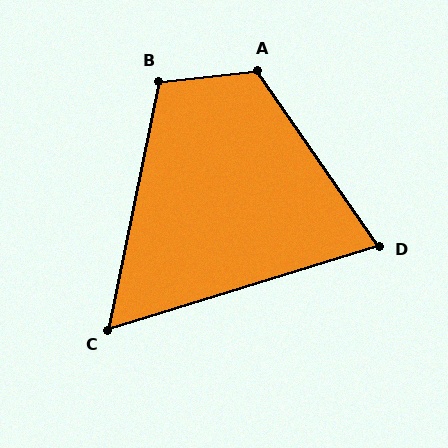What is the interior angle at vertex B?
Approximately 108 degrees (obtuse).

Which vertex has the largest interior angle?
A, at approximately 119 degrees.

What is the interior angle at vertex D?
Approximately 72 degrees (acute).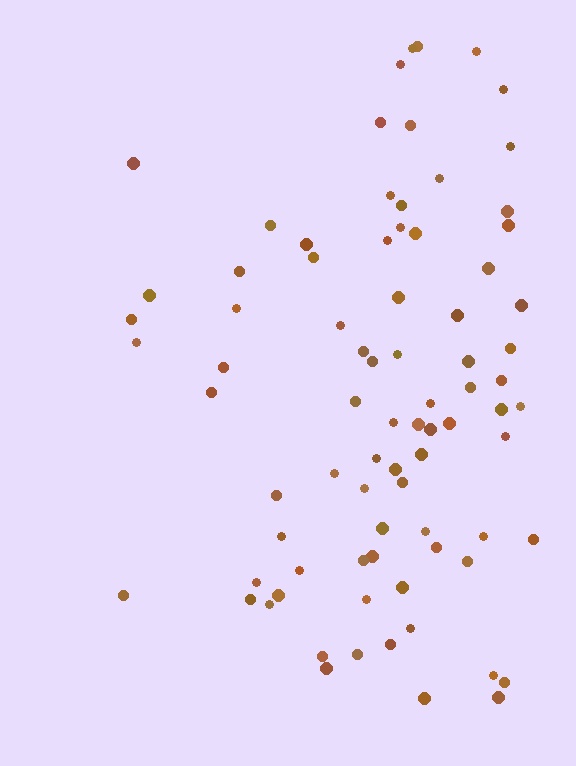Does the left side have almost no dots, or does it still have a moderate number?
Still a moderate number, just noticeably fewer than the right.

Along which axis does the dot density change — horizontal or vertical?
Horizontal.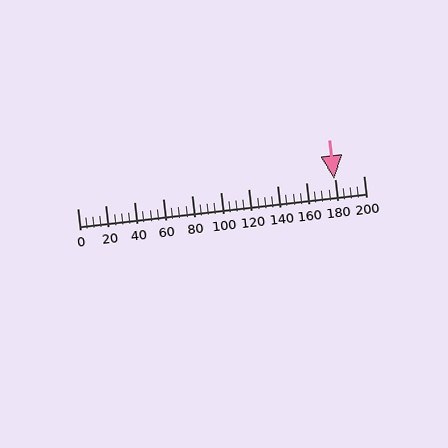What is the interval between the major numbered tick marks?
The major tick marks are spaced 20 units apart.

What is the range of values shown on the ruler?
The ruler shows values from 0 to 200.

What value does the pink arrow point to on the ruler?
The pink arrow points to approximately 180.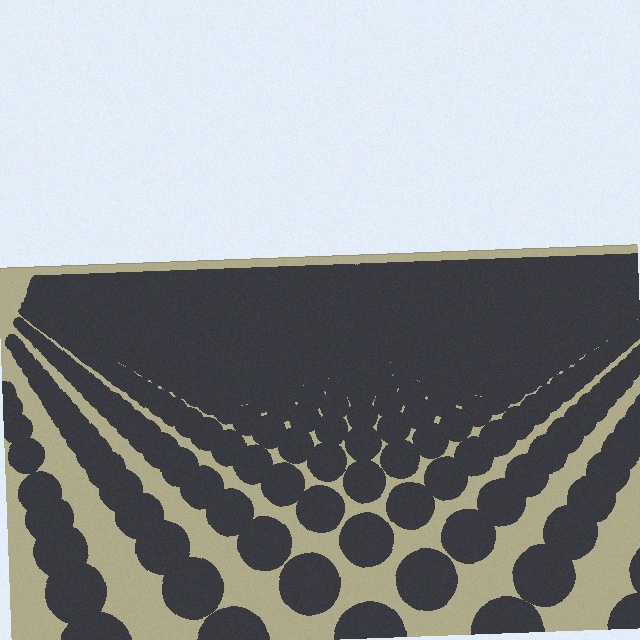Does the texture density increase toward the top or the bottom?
Density increases toward the top.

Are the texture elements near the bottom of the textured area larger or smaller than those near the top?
Larger. Near the bottom, elements are closer to the viewer and appear at a bigger on-screen size.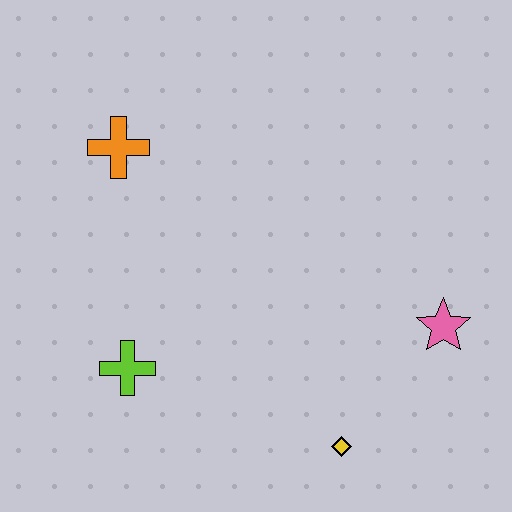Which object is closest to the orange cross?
The lime cross is closest to the orange cross.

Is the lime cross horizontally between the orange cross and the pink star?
Yes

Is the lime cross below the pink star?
Yes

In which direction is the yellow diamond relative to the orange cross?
The yellow diamond is below the orange cross.